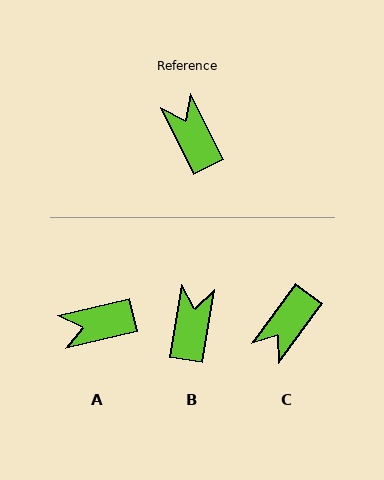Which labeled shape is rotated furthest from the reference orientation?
C, about 117 degrees away.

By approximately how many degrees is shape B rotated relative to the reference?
Approximately 35 degrees clockwise.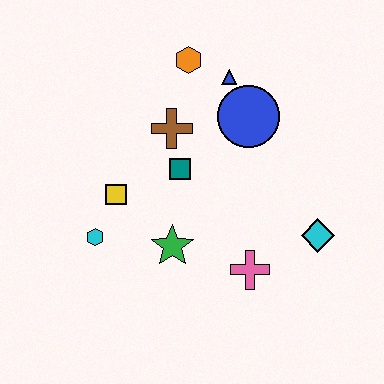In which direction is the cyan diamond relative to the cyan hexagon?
The cyan diamond is to the right of the cyan hexagon.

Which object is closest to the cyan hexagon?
The yellow square is closest to the cyan hexagon.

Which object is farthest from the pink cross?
The orange hexagon is farthest from the pink cross.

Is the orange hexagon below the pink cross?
No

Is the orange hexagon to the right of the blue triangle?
No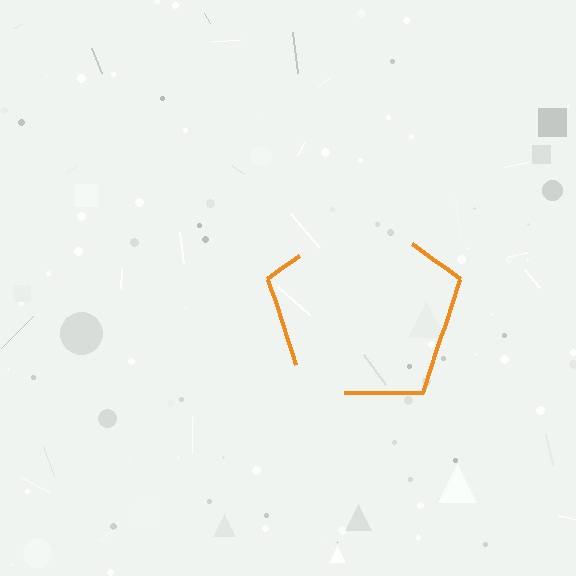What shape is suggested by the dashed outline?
The dashed outline suggests a pentagon.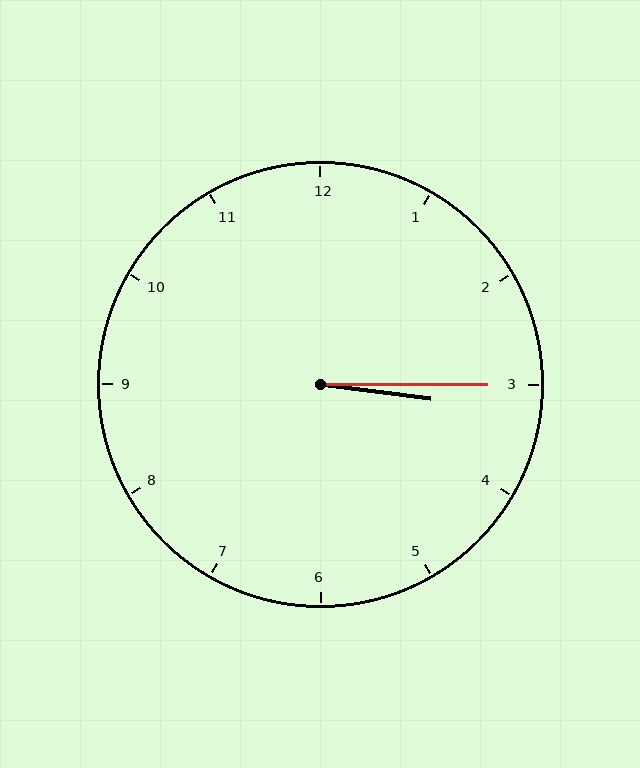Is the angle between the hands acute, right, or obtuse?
It is acute.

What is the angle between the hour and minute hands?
Approximately 8 degrees.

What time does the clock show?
3:15.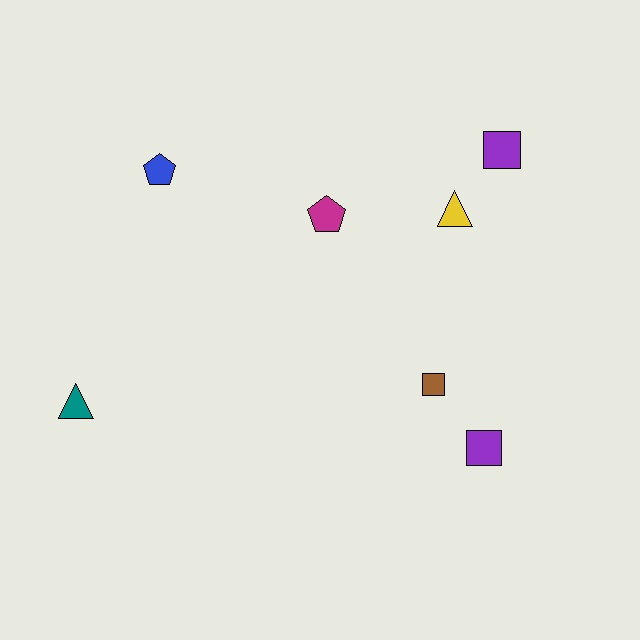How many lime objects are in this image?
There are no lime objects.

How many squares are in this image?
There are 3 squares.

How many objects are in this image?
There are 7 objects.